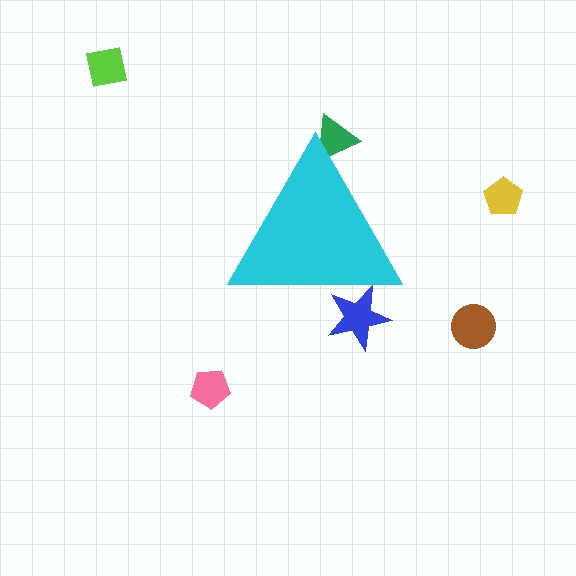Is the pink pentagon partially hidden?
No, the pink pentagon is fully visible.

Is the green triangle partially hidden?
Yes, the green triangle is partially hidden behind the cyan triangle.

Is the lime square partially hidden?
No, the lime square is fully visible.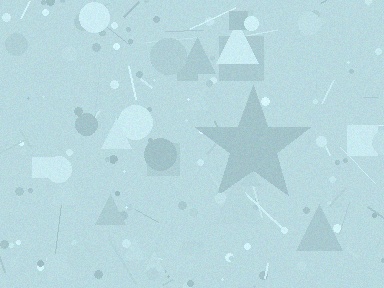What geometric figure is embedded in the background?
A star is embedded in the background.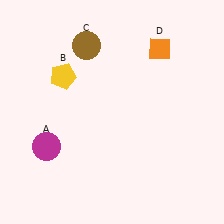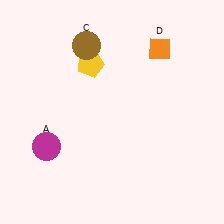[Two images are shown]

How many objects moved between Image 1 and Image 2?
1 object moved between the two images.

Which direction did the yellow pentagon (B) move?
The yellow pentagon (B) moved right.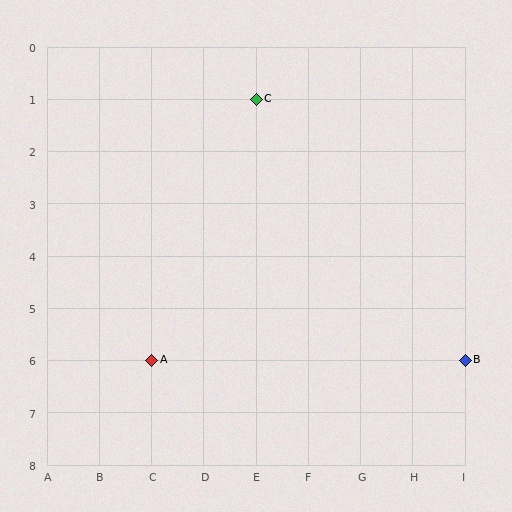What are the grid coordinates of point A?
Point A is at grid coordinates (C, 6).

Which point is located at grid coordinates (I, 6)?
Point B is at (I, 6).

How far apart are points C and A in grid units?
Points C and A are 2 columns and 5 rows apart (about 5.4 grid units diagonally).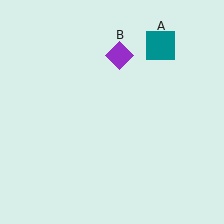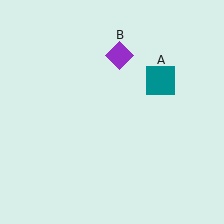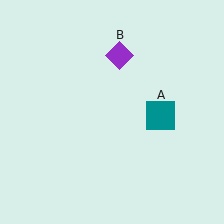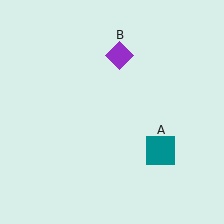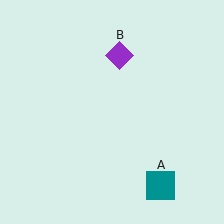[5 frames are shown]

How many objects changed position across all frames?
1 object changed position: teal square (object A).